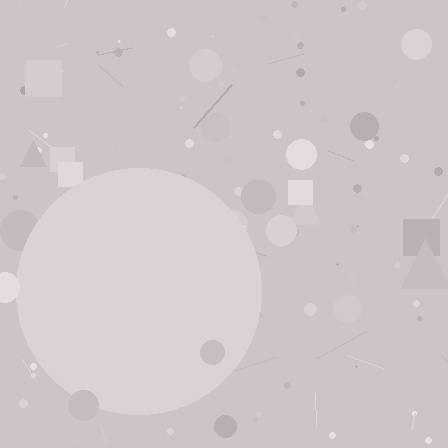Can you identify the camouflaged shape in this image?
The camouflaged shape is a circle.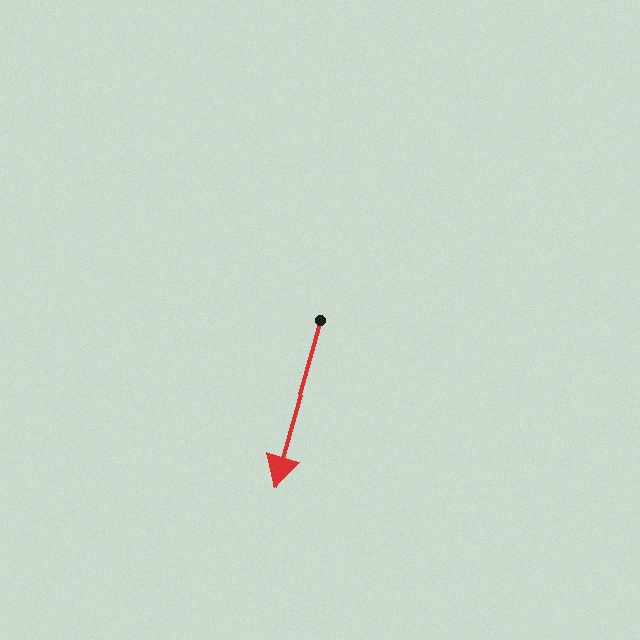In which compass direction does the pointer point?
South.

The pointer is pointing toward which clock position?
Roughly 7 o'clock.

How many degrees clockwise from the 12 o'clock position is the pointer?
Approximately 195 degrees.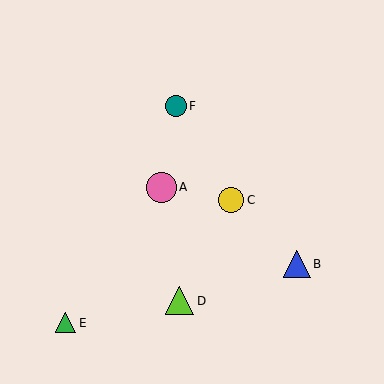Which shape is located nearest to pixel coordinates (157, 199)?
The pink circle (labeled A) at (161, 188) is nearest to that location.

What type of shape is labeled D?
Shape D is a lime triangle.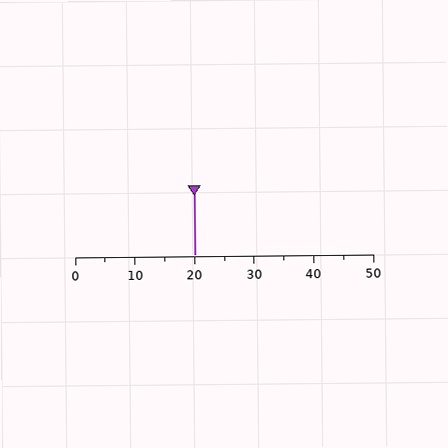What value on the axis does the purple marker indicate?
The marker indicates approximately 20.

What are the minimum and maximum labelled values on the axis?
The axis runs from 0 to 50.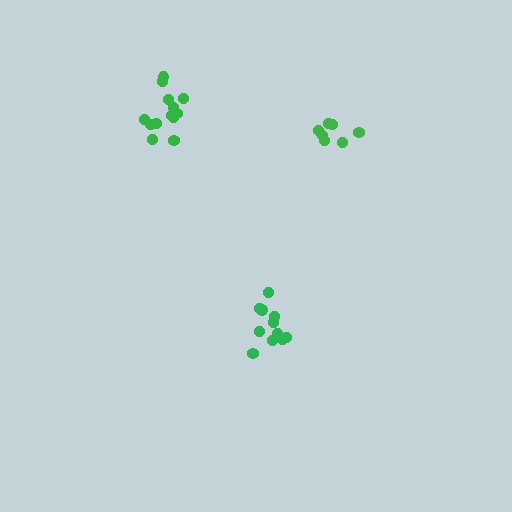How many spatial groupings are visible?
There are 3 spatial groupings.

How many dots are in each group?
Group 1: 13 dots, Group 2: 11 dots, Group 3: 7 dots (31 total).